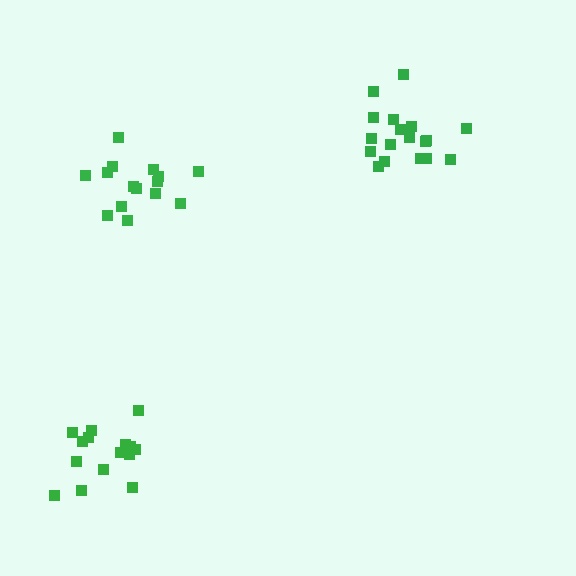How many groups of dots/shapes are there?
There are 3 groups.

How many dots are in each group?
Group 1: 15 dots, Group 2: 15 dots, Group 3: 18 dots (48 total).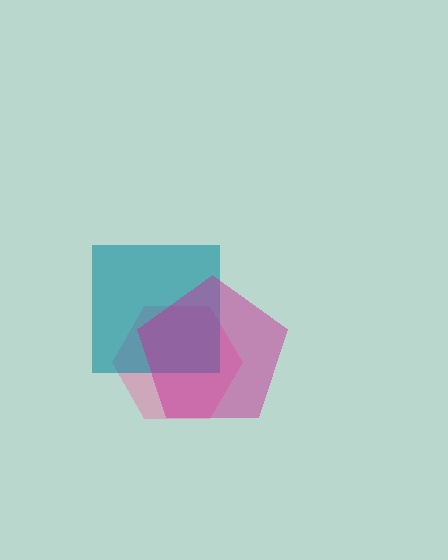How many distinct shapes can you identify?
There are 3 distinct shapes: a pink hexagon, a teal square, a magenta pentagon.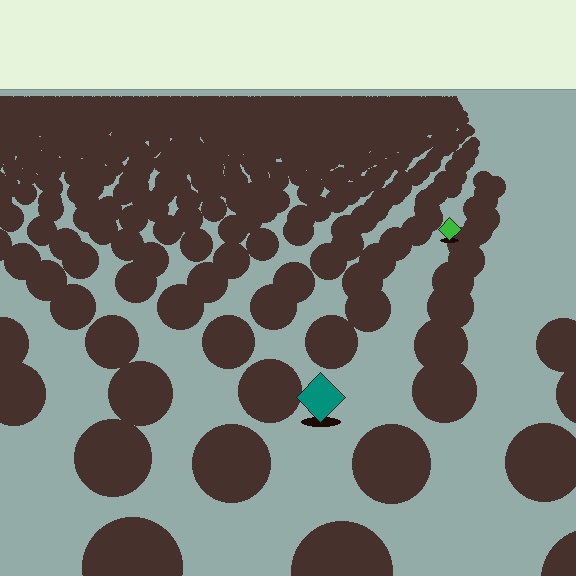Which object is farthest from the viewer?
The green diamond is farthest from the viewer. It appears smaller and the ground texture around it is denser.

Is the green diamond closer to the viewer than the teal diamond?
No. The teal diamond is closer — you can tell from the texture gradient: the ground texture is coarser near it.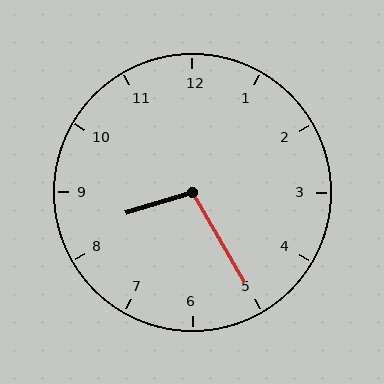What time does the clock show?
8:25.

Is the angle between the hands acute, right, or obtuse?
It is obtuse.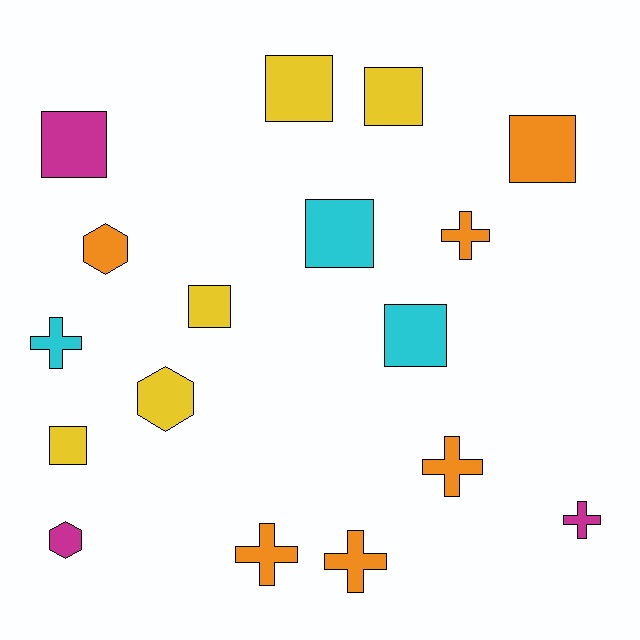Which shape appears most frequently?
Square, with 8 objects.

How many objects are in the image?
There are 17 objects.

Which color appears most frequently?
Orange, with 6 objects.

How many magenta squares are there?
There is 1 magenta square.